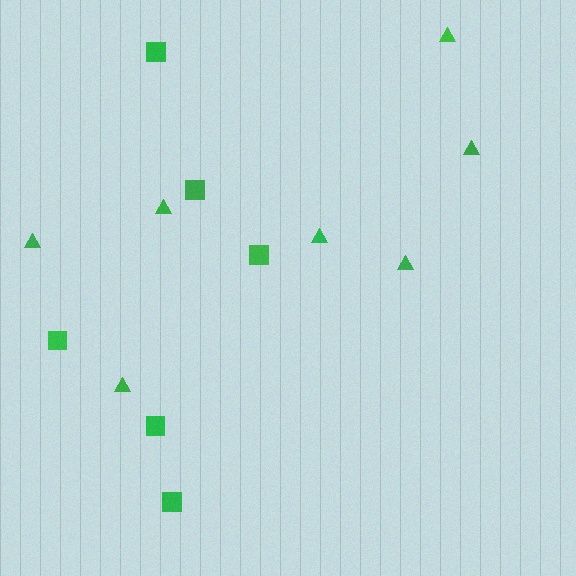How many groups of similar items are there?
There are 2 groups: one group of triangles (7) and one group of squares (6).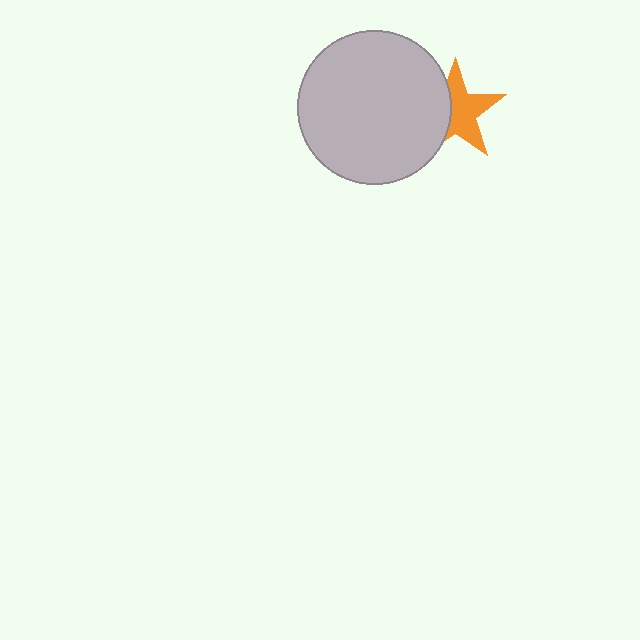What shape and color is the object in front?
The object in front is a light gray circle.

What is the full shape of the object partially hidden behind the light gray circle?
The partially hidden object is an orange star.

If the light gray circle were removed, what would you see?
You would see the complete orange star.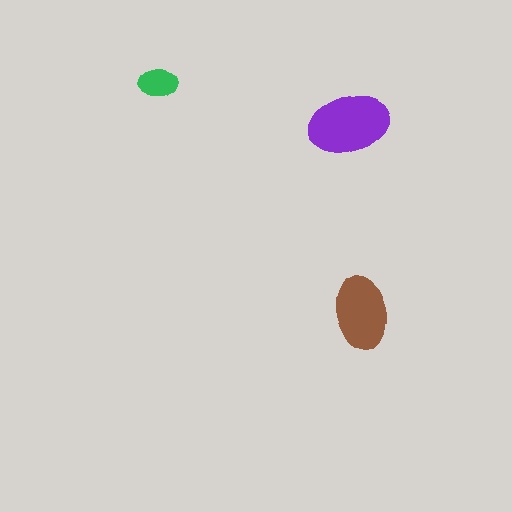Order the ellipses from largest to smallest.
the purple one, the brown one, the green one.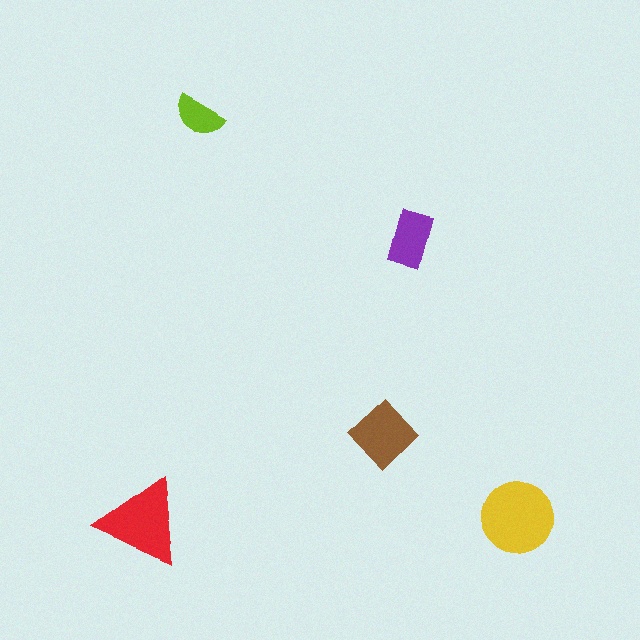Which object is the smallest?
The lime semicircle.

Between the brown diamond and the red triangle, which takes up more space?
The red triangle.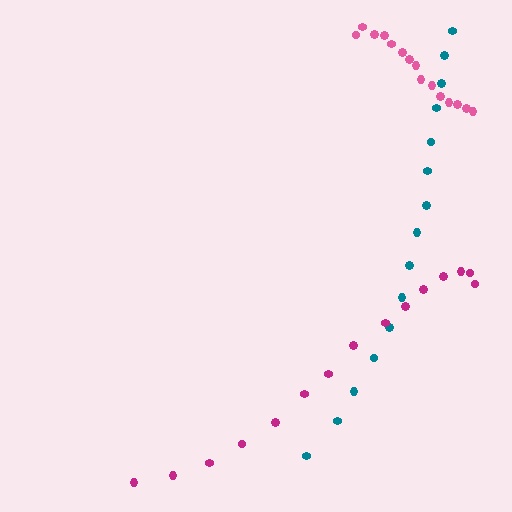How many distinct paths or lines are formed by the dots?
There are 3 distinct paths.